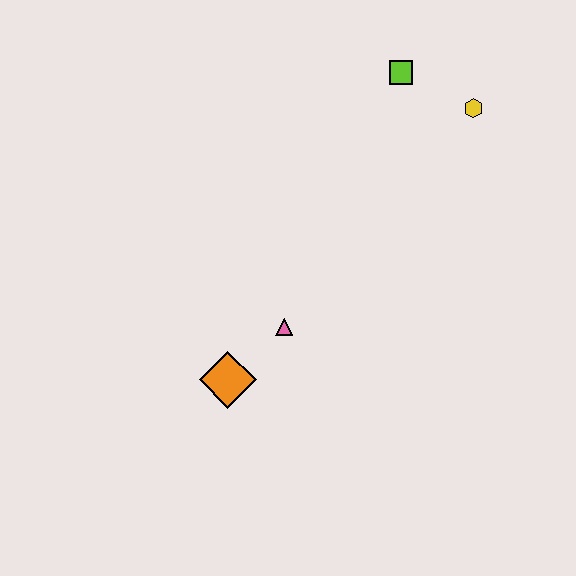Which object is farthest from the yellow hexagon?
The orange diamond is farthest from the yellow hexagon.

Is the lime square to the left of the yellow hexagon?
Yes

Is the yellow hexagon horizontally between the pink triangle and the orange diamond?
No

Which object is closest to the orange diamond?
The pink triangle is closest to the orange diamond.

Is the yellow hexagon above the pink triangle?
Yes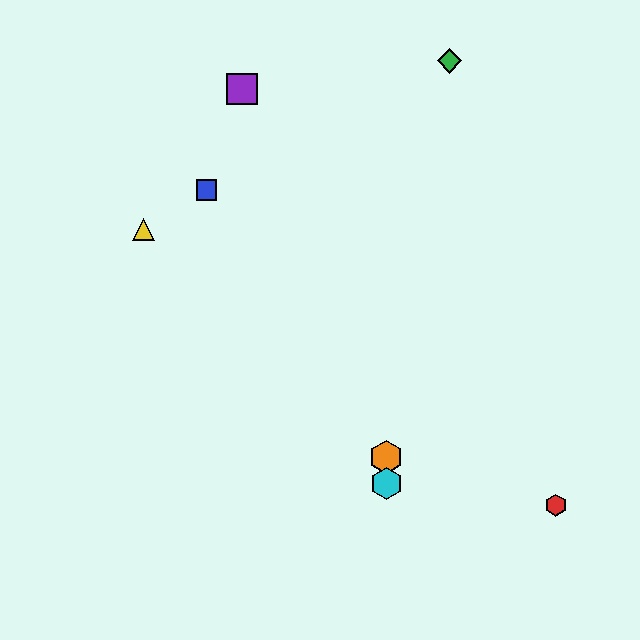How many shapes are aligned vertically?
2 shapes (the orange hexagon, the cyan hexagon) are aligned vertically.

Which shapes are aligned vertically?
The orange hexagon, the cyan hexagon are aligned vertically.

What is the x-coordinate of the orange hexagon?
The orange hexagon is at x≈386.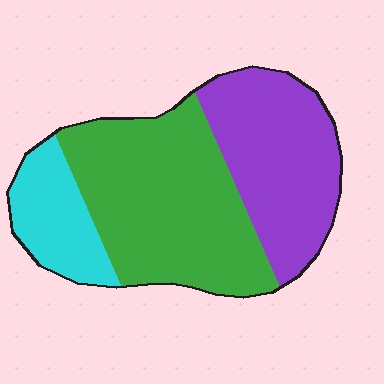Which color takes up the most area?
Green, at roughly 50%.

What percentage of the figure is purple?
Purple covers 35% of the figure.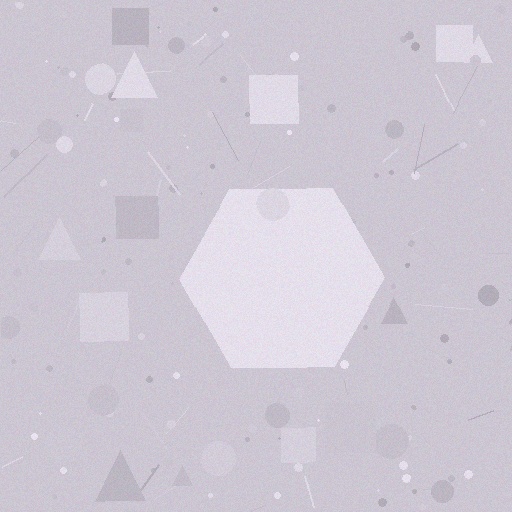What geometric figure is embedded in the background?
A hexagon is embedded in the background.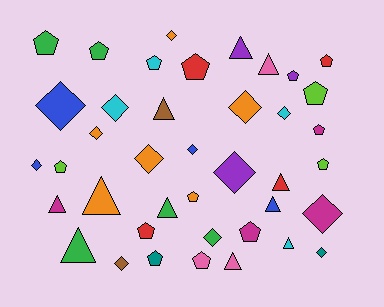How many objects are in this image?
There are 40 objects.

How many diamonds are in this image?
There are 14 diamonds.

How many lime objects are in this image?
There are 3 lime objects.